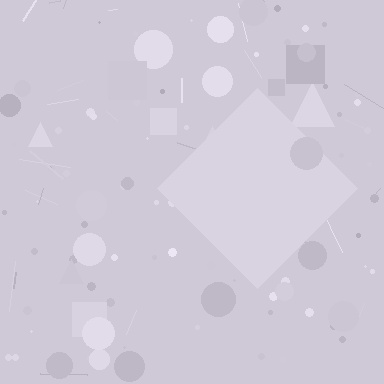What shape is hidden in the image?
A diamond is hidden in the image.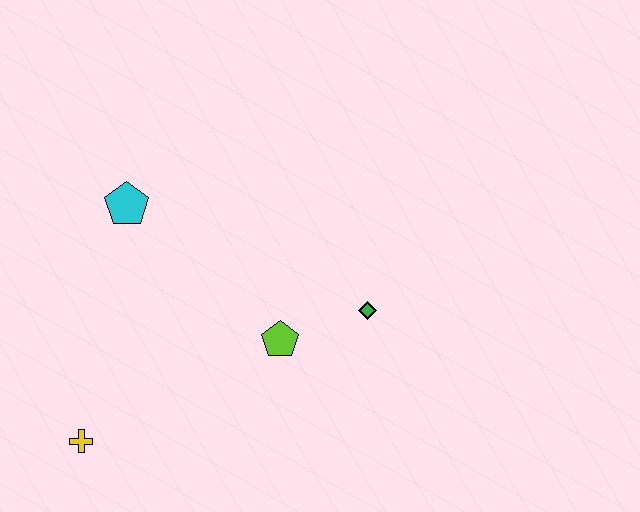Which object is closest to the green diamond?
The lime pentagon is closest to the green diamond.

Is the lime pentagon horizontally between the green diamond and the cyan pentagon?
Yes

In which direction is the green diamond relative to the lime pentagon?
The green diamond is to the right of the lime pentagon.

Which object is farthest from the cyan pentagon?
The green diamond is farthest from the cyan pentagon.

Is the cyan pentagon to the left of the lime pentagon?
Yes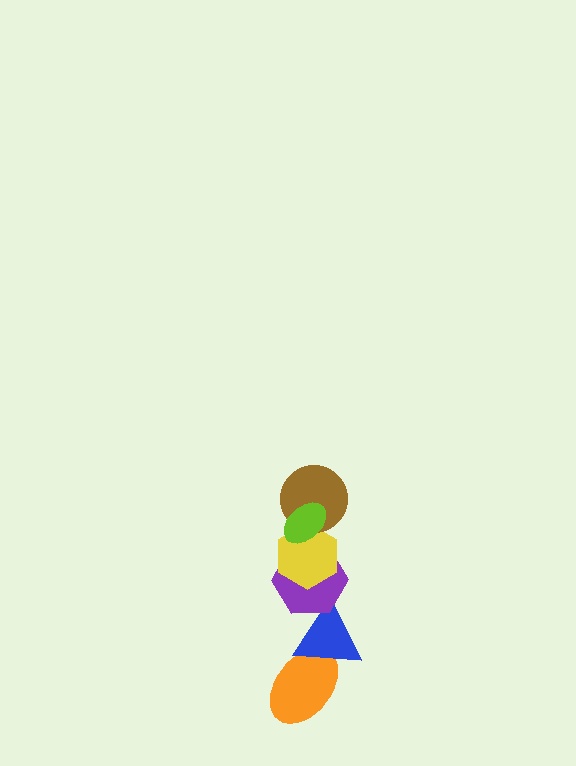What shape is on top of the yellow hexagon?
The brown circle is on top of the yellow hexagon.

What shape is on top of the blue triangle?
The purple hexagon is on top of the blue triangle.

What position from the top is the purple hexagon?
The purple hexagon is 4th from the top.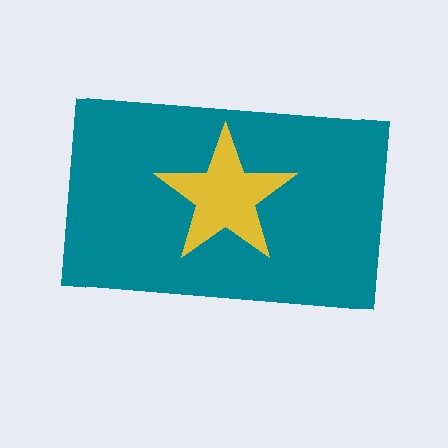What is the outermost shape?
The teal rectangle.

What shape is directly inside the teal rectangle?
The yellow star.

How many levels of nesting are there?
2.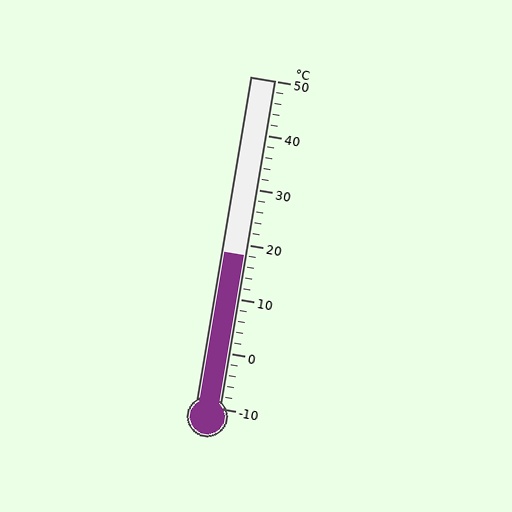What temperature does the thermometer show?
The thermometer shows approximately 18°C.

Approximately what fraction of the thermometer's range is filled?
The thermometer is filled to approximately 45% of its range.